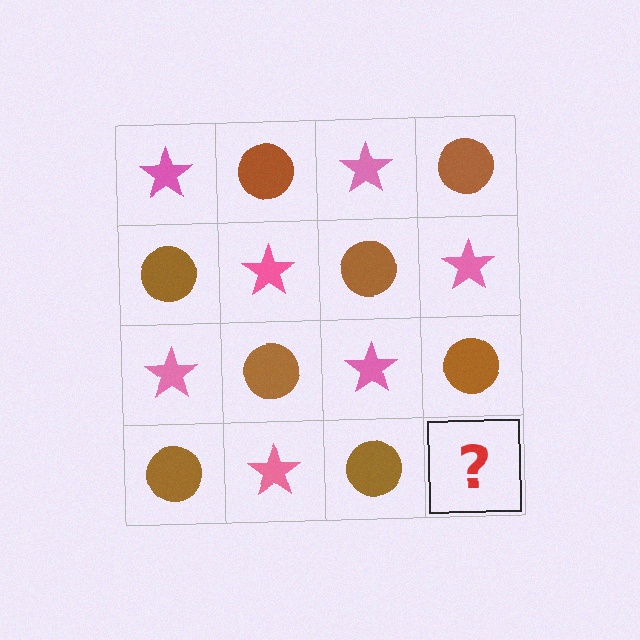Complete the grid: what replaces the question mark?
The question mark should be replaced with a pink star.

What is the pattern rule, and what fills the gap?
The rule is that it alternates pink star and brown circle in a checkerboard pattern. The gap should be filled with a pink star.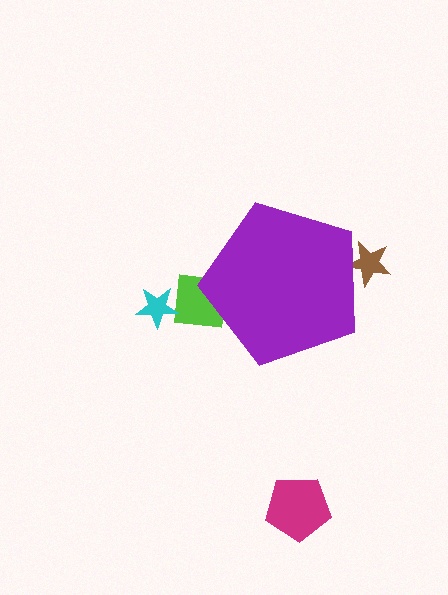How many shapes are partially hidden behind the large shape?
2 shapes are partially hidden.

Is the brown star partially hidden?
Yes, the brown star is partially hidden behind the purple pentagon.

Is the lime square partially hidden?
Yes, the lime square is partially hidden behind the purple pentagon.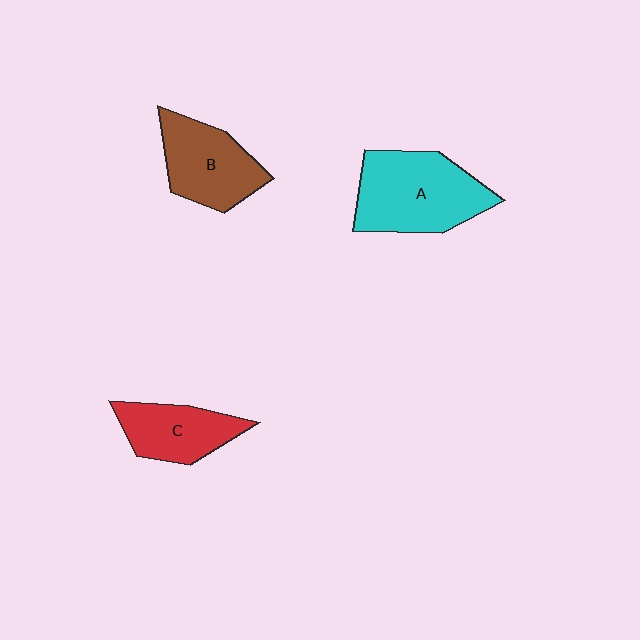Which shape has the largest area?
Shape A (cyan).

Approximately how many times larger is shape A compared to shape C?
Approximately 1.6 times.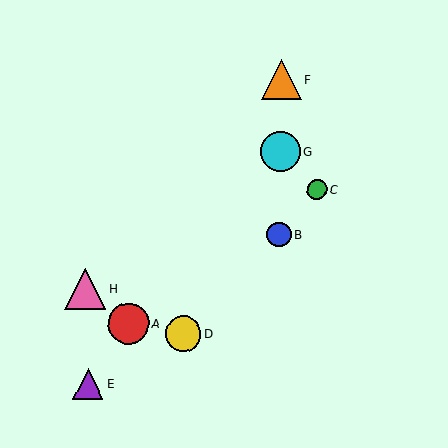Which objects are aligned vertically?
Objects B, F, G are aligned vertically.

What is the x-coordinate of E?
Object E is at x≈88.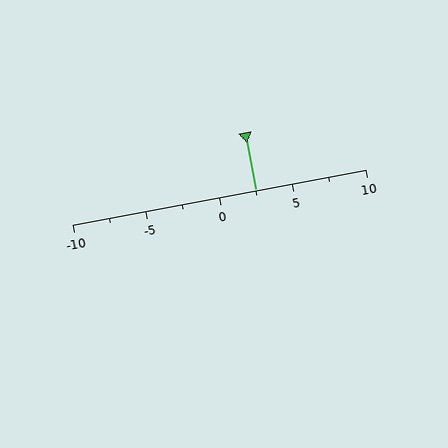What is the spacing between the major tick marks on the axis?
The major ticks are spaced 5 apart.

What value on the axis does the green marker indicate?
The marker indicates approximately 2.5.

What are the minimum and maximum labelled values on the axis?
The axis runs from -10 to 10.